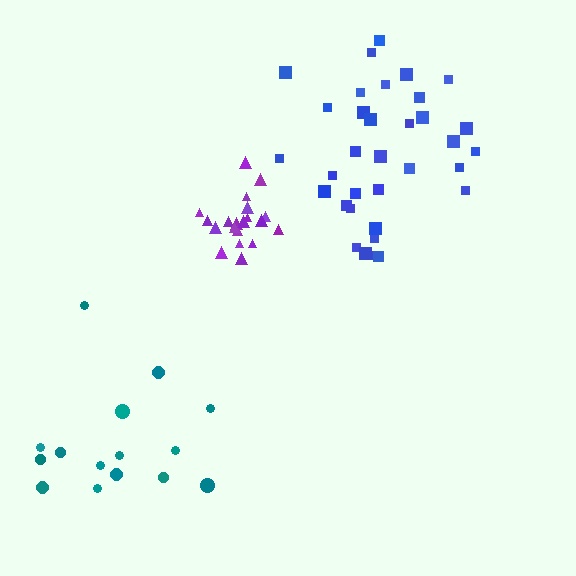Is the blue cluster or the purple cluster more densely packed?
Purple.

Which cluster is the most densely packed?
Purple.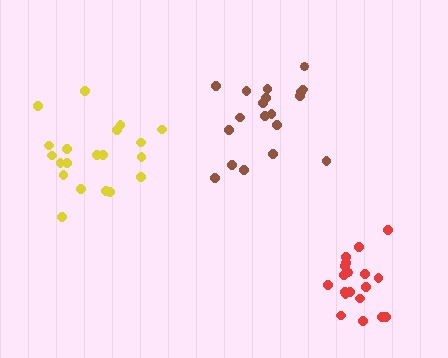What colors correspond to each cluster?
The clusters are colored: red, brown, yellow.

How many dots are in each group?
Group 1: 19 dots, Group 2: 19 dots, Group 3: 20 dots (58 total).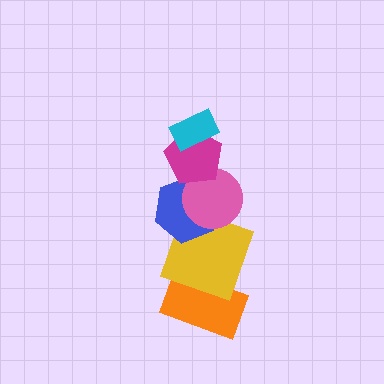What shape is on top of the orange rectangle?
The yellow square is on top of the orange rectangle.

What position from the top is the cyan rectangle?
The cyan rectangle is 1st from the top.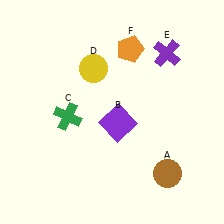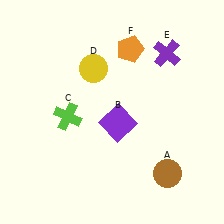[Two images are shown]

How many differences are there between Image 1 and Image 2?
There is 1 difference between the two images.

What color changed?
The cross (C) changed from green in Image 1 to lime in Image 2.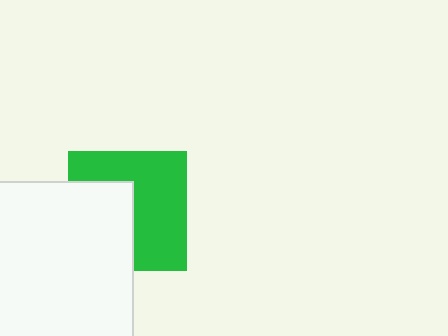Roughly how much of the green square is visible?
About half of it is visible (roughly 59%).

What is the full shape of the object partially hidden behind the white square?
The partially hidden object is a green square.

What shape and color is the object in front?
The object in front is a white square.